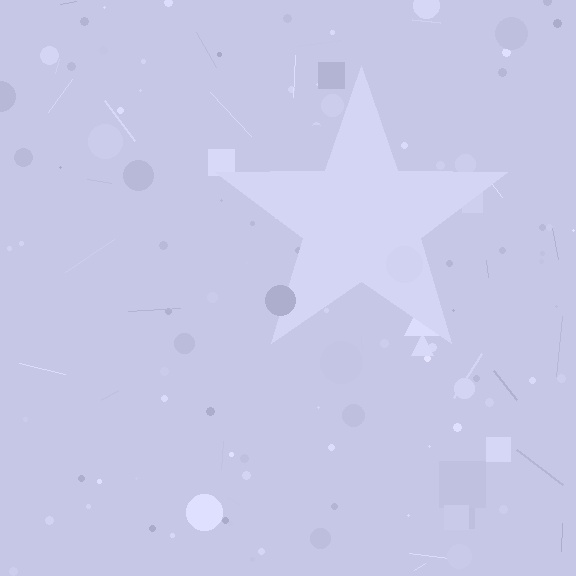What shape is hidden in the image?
A star is hidden in the image.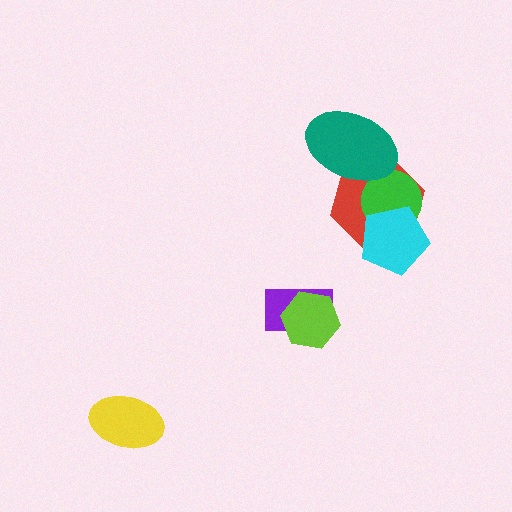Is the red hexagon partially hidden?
Yes, it is partially covered by another shape.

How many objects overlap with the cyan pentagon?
2 objects overlap with the cyan pentagon.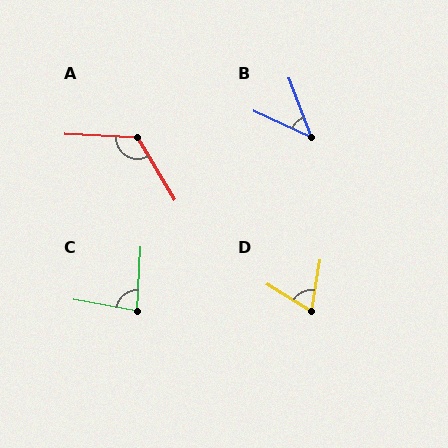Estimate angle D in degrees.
Approximately 67 degrees.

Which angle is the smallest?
B, at approximately 44 degrees.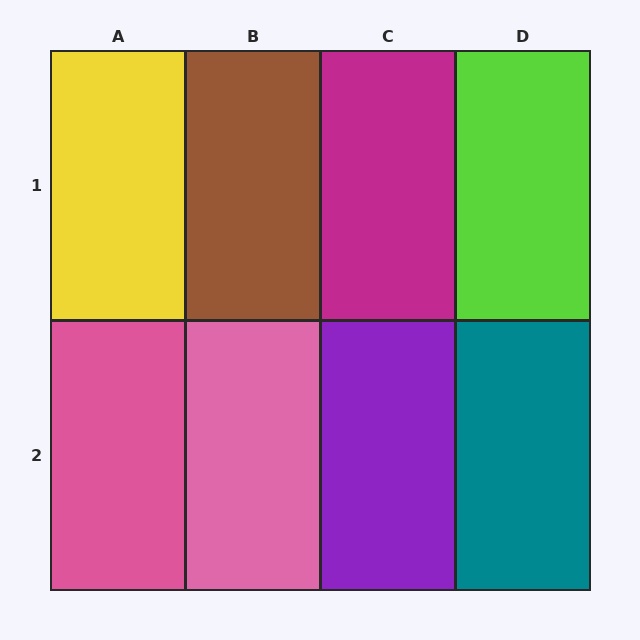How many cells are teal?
1 cell is teal.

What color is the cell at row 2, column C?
Purple.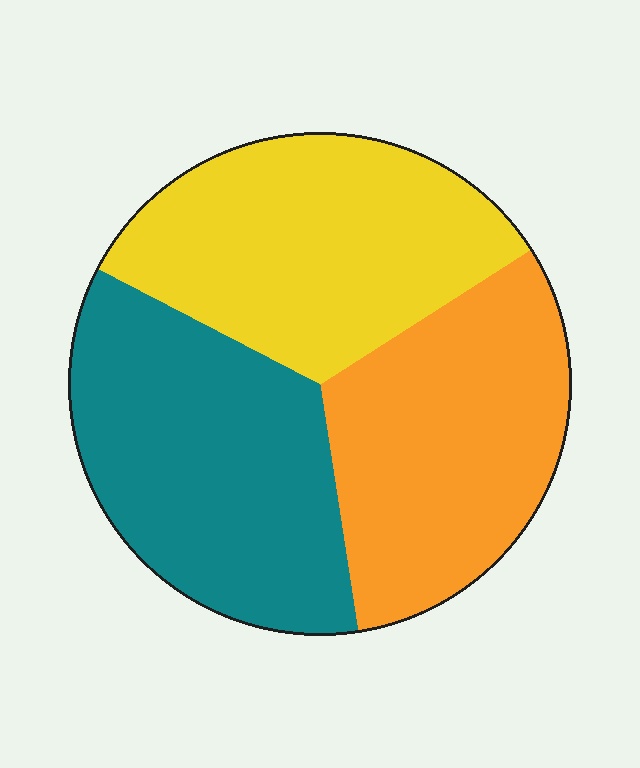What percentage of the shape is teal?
Teal covers 35% of the shape.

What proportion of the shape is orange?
Orange covers about 30% of the shape.